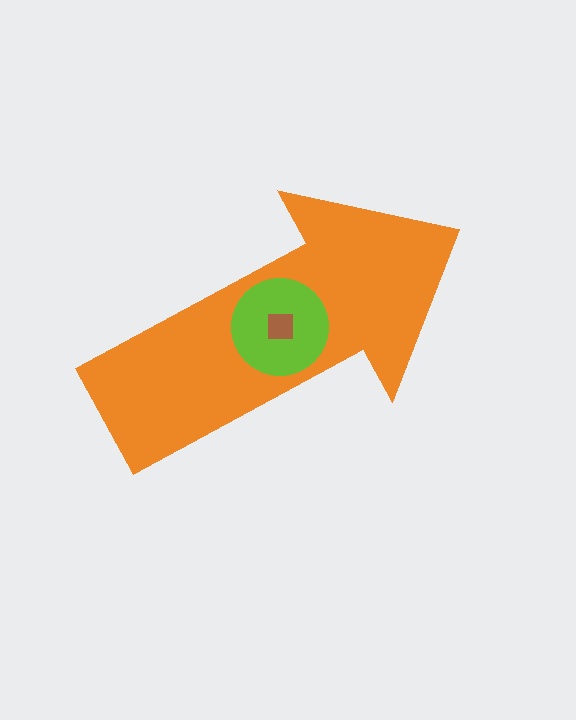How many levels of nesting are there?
3.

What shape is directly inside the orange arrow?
The lime circle.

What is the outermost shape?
The orange arrow.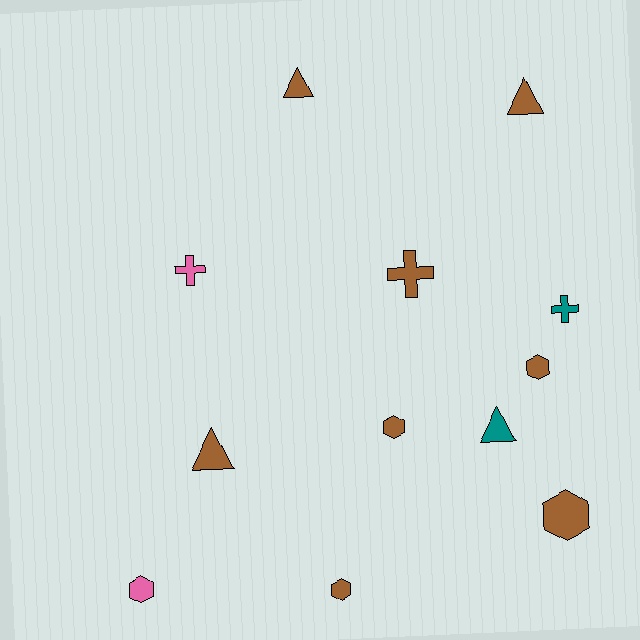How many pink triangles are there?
There are no pink triangles.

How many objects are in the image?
There are 12 objects.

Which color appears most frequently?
Brown, with 8 objects.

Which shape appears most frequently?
Hexagon, with 5 objects.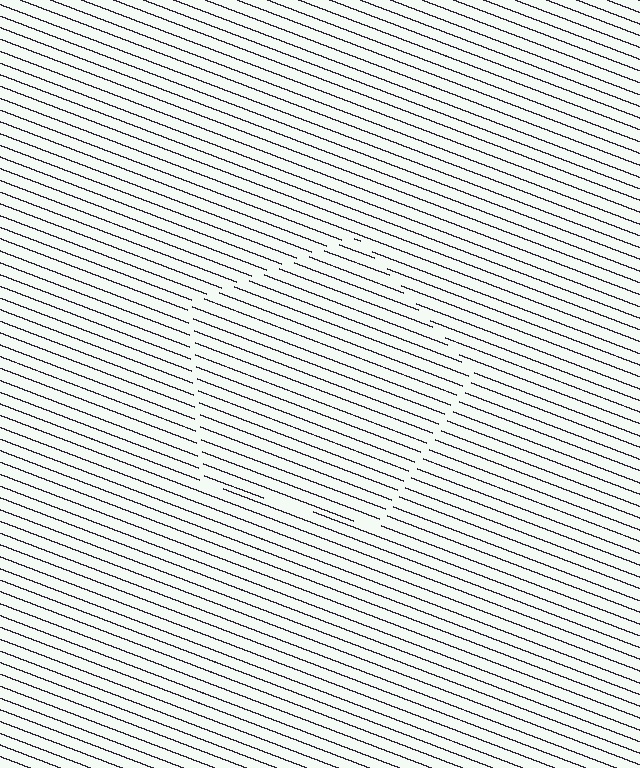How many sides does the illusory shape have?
5 sides — the line-ends trace a pentagon.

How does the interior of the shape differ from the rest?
The interior of the shape contains the same grating, shifted by half a period — the contour is defined by the phase discontinuity where line-ends from the inner and outer gratings abut.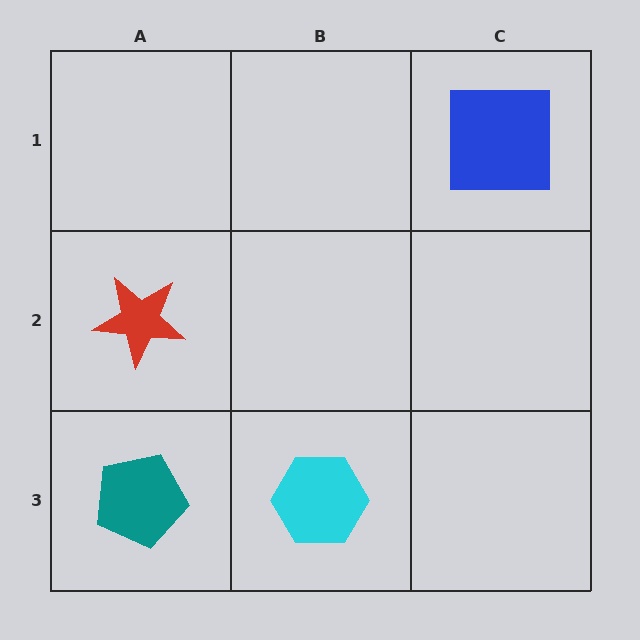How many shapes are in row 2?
1 shape.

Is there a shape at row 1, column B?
No, that cell is empty.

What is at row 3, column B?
A cyan hexagon.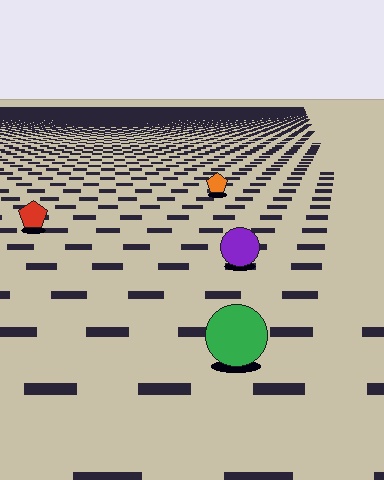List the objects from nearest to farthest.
From nearest to farthest: the green circle, the purple circle, the red pentagon, the orange pentagon.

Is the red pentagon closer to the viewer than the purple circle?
No. The purple circle is closer — you can tell from the texture gradient: the ground texture is coarser near it.